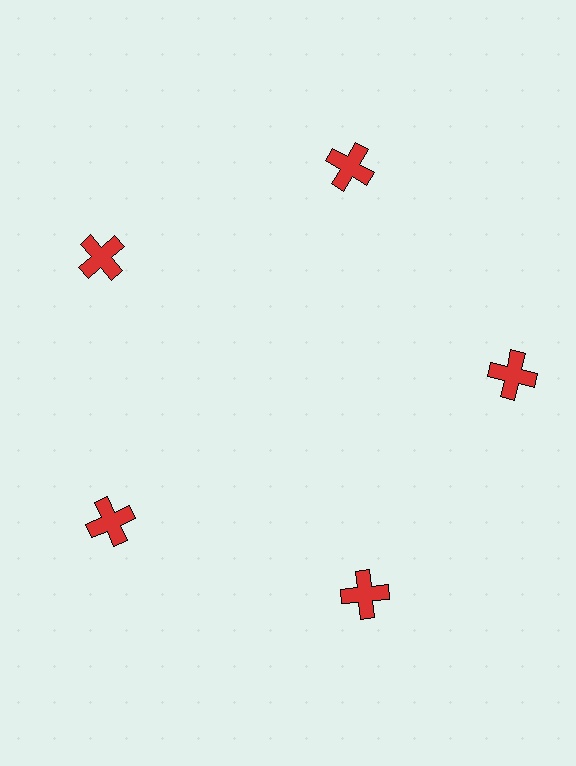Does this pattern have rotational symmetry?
Yes, this pattern has 5-fold rotational symmetry. It looks the same after rotating 72 degrees around the center.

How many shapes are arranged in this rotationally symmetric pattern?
There are 5 shapes, arranged in 5 groups of 1.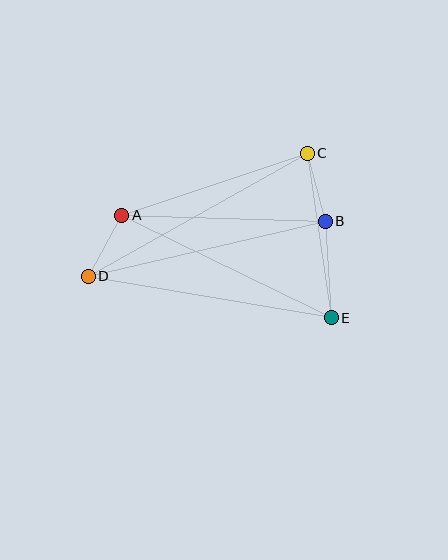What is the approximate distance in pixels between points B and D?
The distance between B and D is approximately 243 pixels.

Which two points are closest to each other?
Points A and D are closest to each other.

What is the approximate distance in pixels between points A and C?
The distance between A and C is approximately 196 pixels.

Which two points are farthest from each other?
Points C and D are farthest from each other.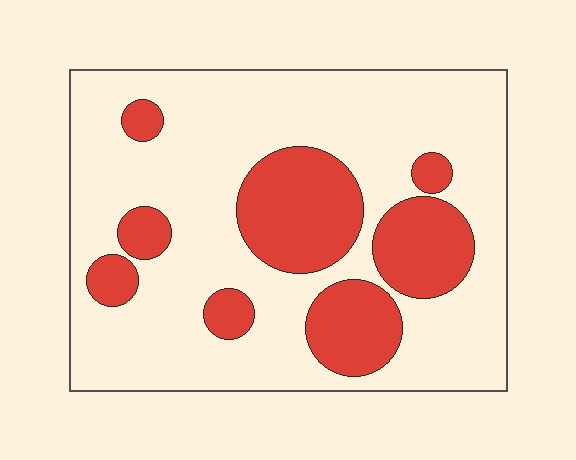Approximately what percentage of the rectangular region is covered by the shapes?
Approximately 25%.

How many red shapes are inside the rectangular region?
8.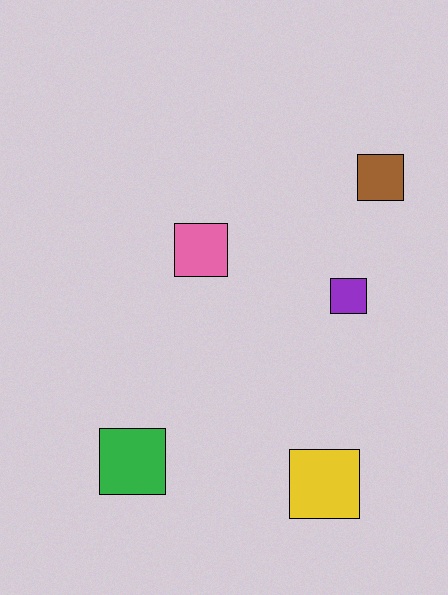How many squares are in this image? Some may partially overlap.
There are 5 squares.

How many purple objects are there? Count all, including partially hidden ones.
There is 1 purple object.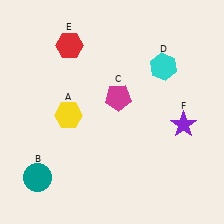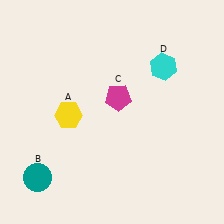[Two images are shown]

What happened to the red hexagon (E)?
The red hexagon (E) was removed in Image 2. It was in the top-left area of Image 1.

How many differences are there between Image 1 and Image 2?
There are 2 differences between the two images.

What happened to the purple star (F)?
The purple star (F) was removed in Image 2. It was in the bottom-right area of Image 1.